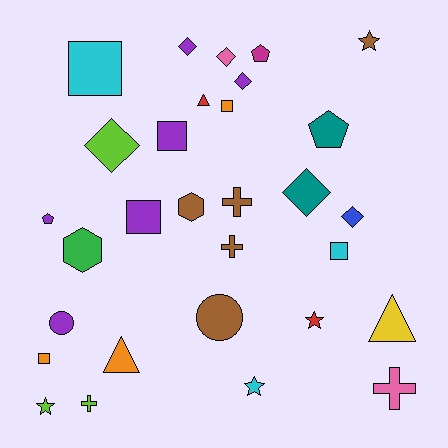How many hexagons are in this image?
There are 2 hexagons.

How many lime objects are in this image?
There are 3 lime objects.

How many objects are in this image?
There are 30 objects.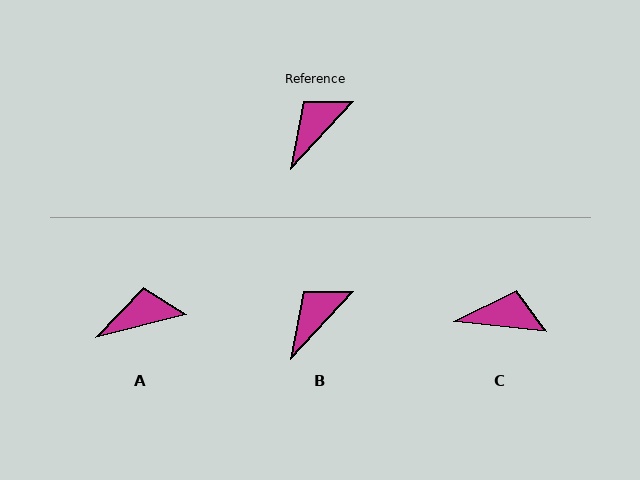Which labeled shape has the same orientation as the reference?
B.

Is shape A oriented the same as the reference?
No, it is off by about 32 degrees.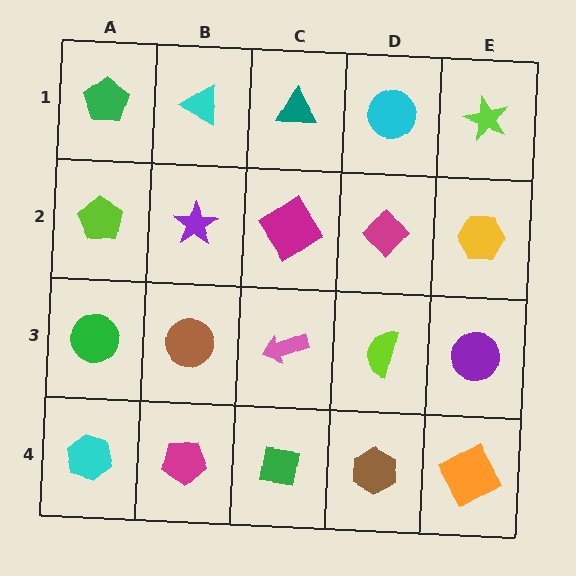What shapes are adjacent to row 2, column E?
A lime star (row 1, column E), a purple circle (row 3, column E), a magenta diamond (row 2, column D).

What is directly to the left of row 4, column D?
A green square.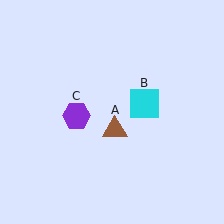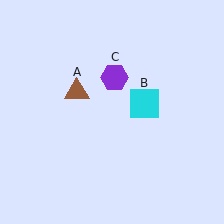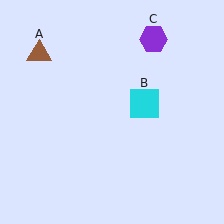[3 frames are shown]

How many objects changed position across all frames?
2 objects changed position: brown triangle (object A), purple hexagon (object C).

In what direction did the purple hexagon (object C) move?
The purple hexagon (object C) moved up and to the right.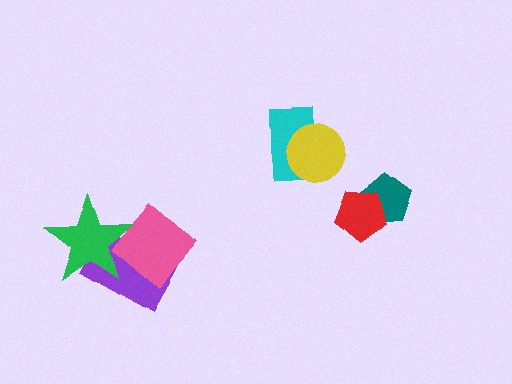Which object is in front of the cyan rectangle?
The yellow circle is in front of the cyan rectangle.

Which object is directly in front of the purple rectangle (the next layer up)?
The pink diamond is directly in front of the purple rectangle.